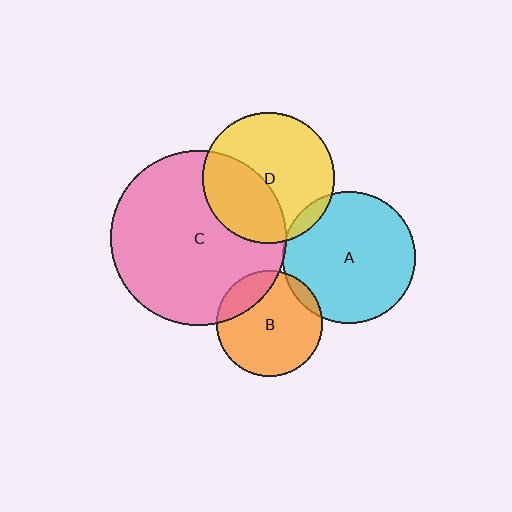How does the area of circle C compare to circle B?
Approximately 2.8 times.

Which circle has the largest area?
Circle C (pink).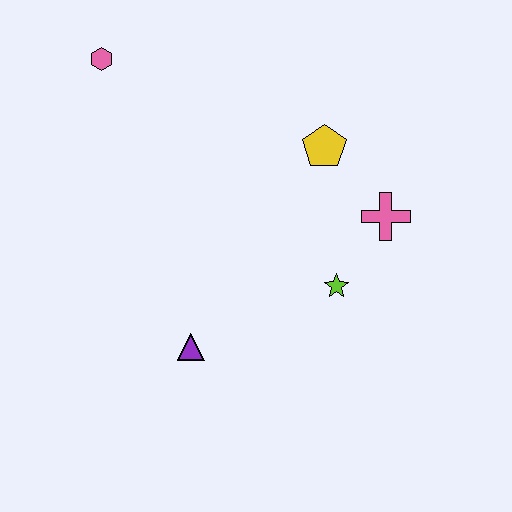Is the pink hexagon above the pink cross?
Yes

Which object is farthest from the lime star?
The pink hexagon is farthest from the lime star.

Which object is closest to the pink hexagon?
The yellow pentagon is closest to the pink hexagon.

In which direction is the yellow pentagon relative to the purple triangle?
The yellow pentagon is above the purple triangle.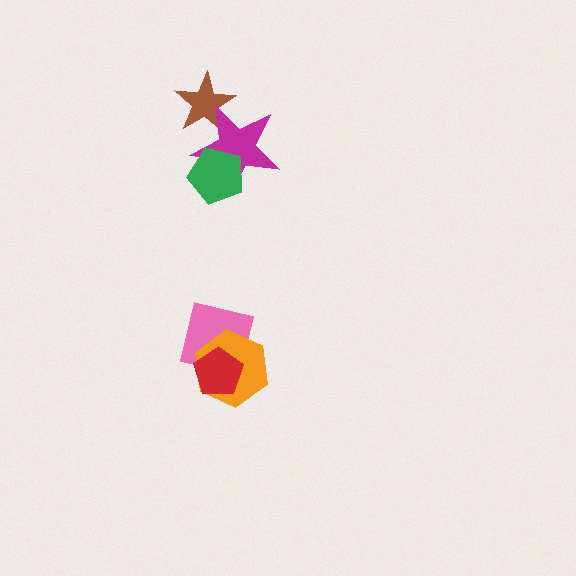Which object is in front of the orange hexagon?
The red pentagon is in front of the orange hexagon.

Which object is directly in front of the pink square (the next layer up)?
The orange hexagon is directly in front of the pink square.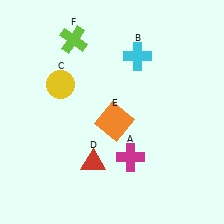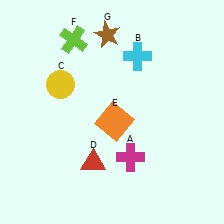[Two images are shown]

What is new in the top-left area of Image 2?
A brown star (G) was added in the top-left area of Image 2.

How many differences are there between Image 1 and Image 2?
There is 1 difference between the two images.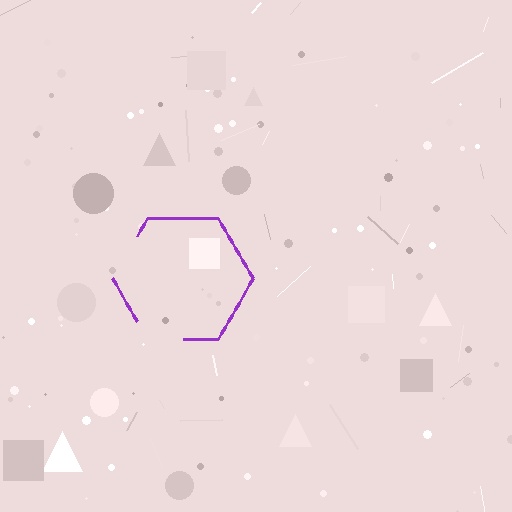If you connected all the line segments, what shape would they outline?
They would outline a hexagon.